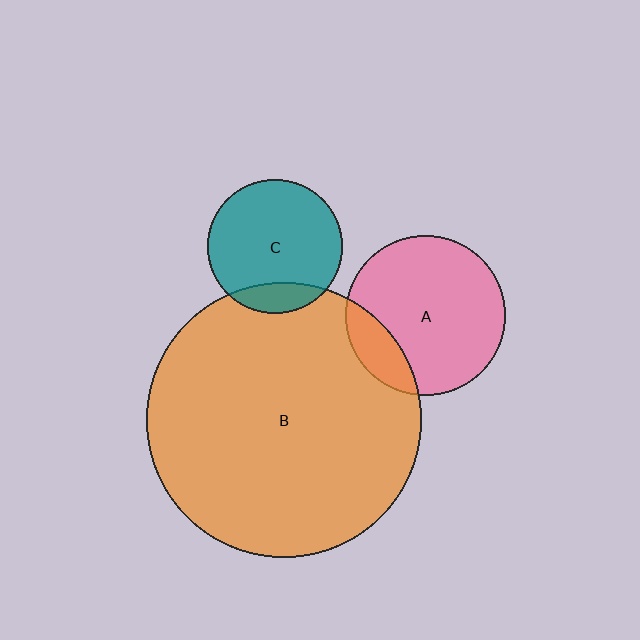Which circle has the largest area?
Circle B (orange).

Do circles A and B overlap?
Yes.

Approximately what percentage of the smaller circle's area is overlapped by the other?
Approximately 15%.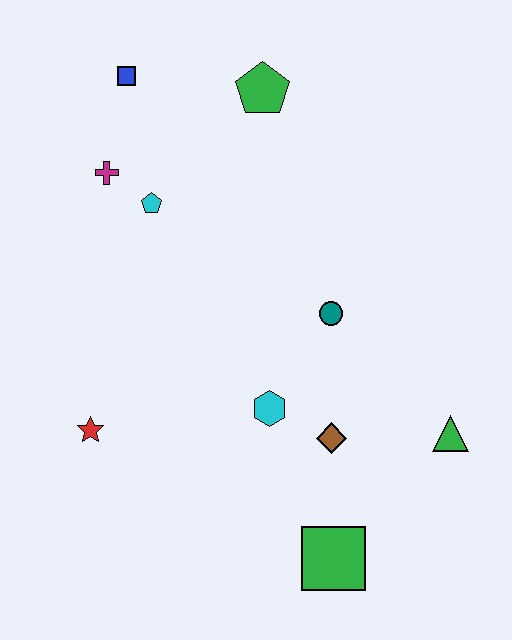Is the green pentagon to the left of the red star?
No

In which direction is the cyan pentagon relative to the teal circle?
The cyan pentagon is to the left of the teal circle.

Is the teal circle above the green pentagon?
No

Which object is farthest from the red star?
The green pentagon is farthest from the red star.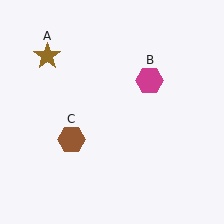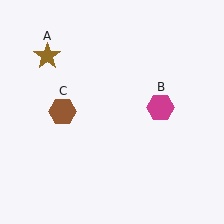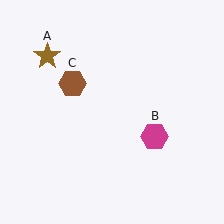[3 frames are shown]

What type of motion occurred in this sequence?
The magenta hexagon (object B), brown hexagon (object C) rotated clockwise around the center of the scene.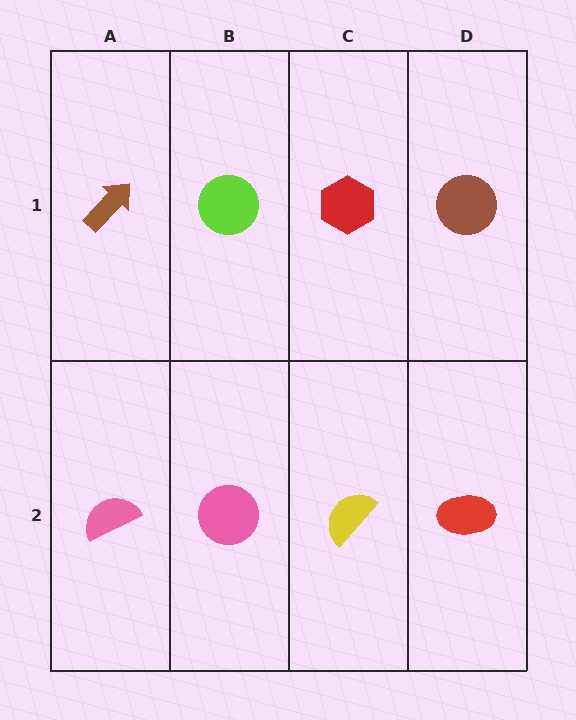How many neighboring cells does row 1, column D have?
2.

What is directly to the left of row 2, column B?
A pink semicircle.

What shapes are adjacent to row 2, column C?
A red hexagon (row 1, column C), a pink circle (row 2, column B), a red ellipse (row 2, column D).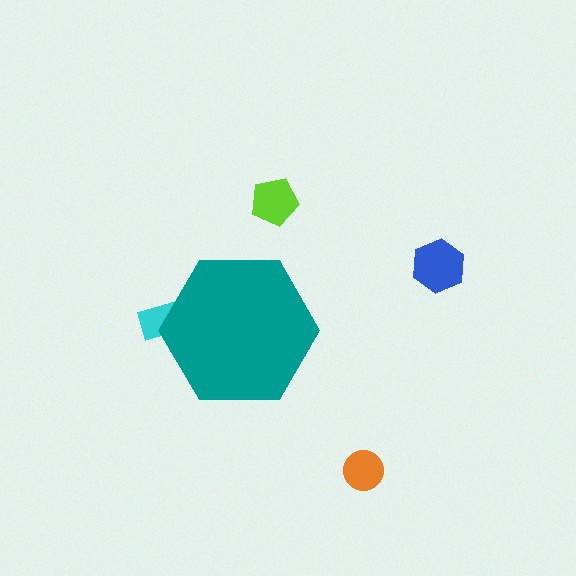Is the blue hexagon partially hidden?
No, the blue hexagon is fully visible.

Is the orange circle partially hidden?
No, the orange circle is fully visible.